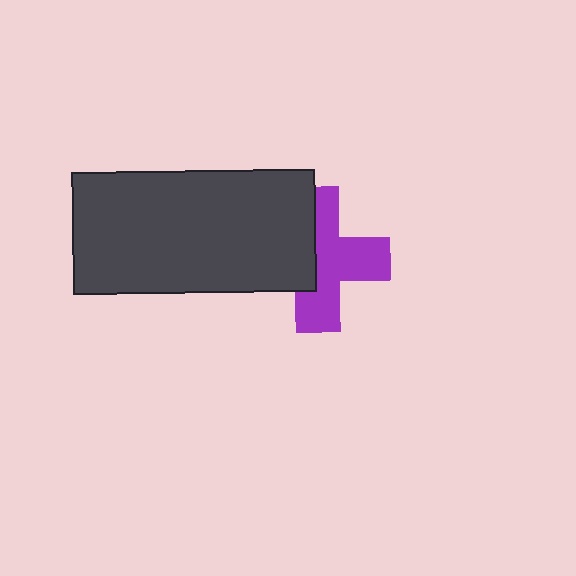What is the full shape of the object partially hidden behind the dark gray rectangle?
The partially hidden object is a purple cross.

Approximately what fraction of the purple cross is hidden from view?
Roughly 42% of the purple cross is hidden behind the dark gray rectangle.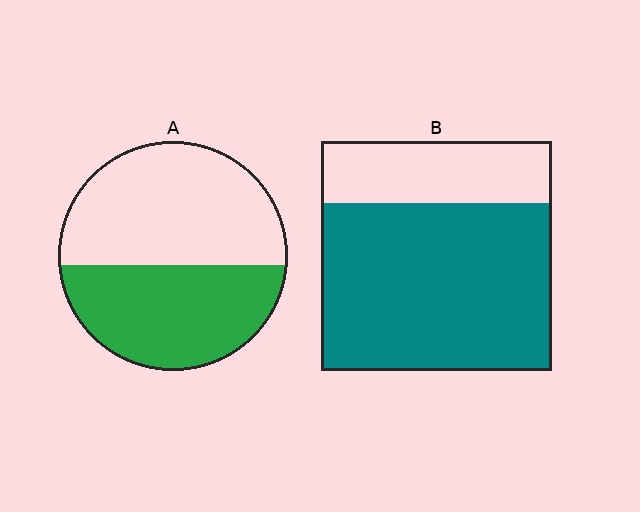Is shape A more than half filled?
No.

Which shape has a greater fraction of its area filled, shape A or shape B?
Shape B.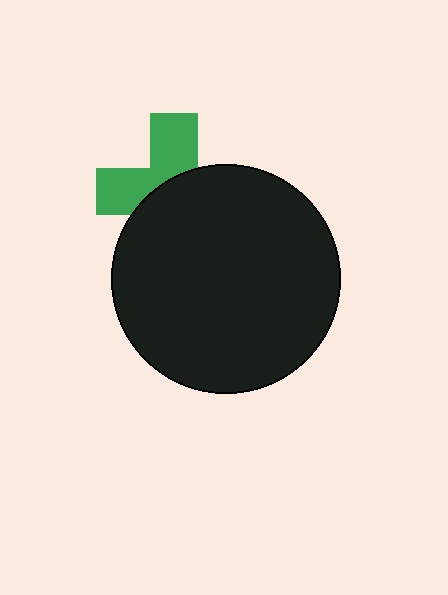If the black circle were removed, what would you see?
You would see the complete green cross.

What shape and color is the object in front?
The object in front is a black circle.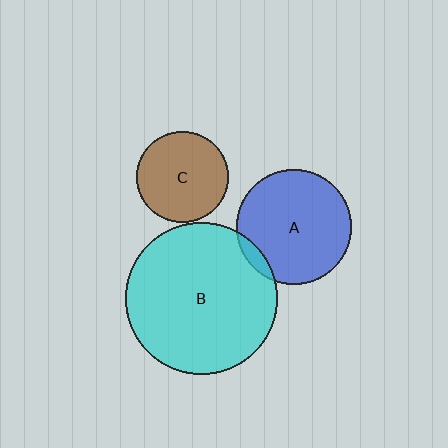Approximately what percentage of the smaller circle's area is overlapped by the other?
Approximately 5%.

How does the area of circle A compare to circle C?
Approximately 1.6 times.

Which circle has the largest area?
Circle B (cyan).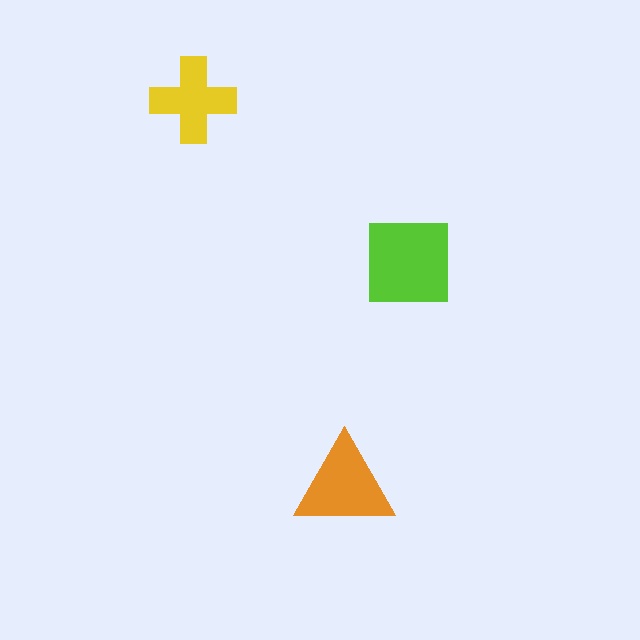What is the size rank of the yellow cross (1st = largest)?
3rd.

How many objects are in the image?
There are 3 objects in the image.